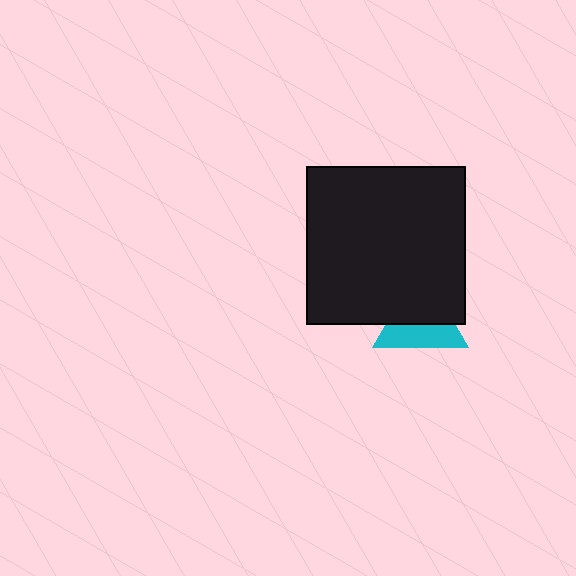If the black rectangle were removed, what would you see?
You would see the complete cyan triangle.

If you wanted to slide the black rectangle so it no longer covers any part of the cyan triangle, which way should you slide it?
Slide it up — that is the most direct way to separate the two shapes.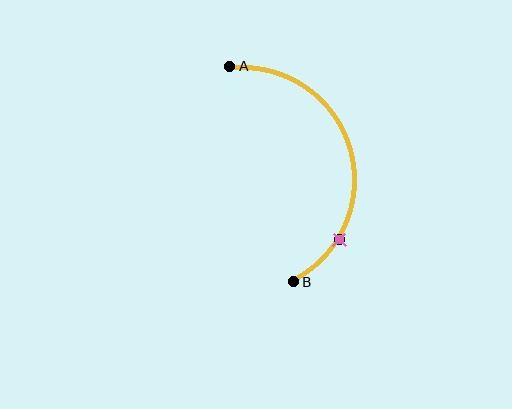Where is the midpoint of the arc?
The arc midpoint is the point on the curve farthest from the straight line joining A and B. It sits to the right of that line.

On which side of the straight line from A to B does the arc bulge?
The arc bulges to the right of the straight line connecting A and B.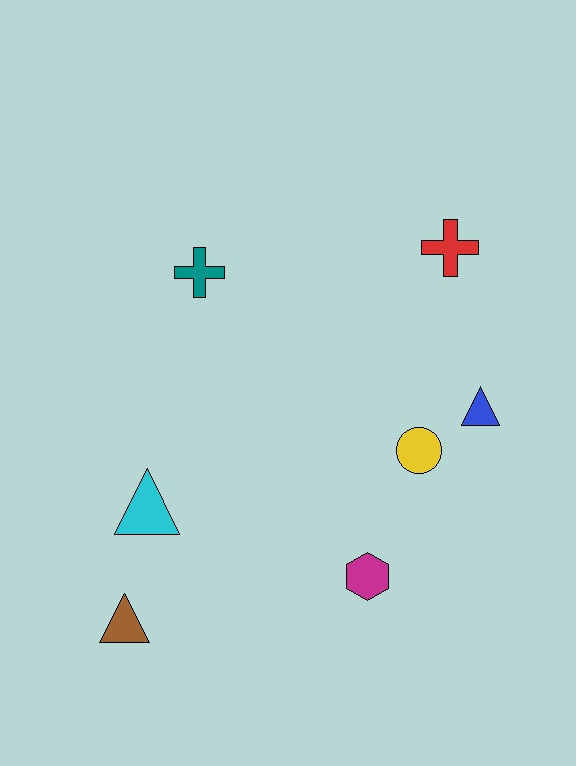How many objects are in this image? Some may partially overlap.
There are 7 objects.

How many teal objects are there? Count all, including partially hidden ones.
There is 1 teal object.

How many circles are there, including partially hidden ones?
There is 1 circle.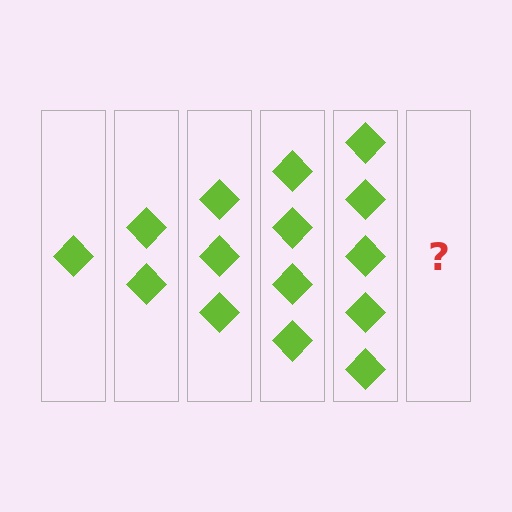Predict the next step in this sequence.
The next step is 6 diamonds.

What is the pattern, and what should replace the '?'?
The pattern is that each step adds one more diamond. The '?' should be 6 diamonds.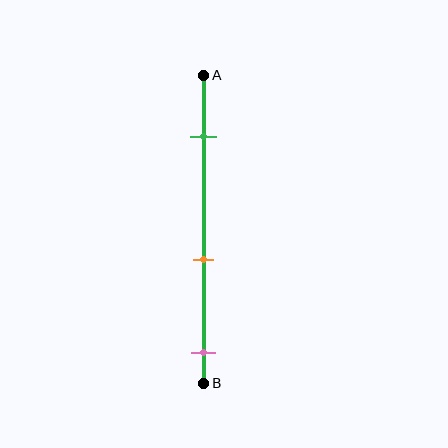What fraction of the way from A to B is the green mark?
The green mark is approximately 20% (0.2) of the way from A to B.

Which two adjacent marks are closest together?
The orange and pink marks are the closest adjacent pair.